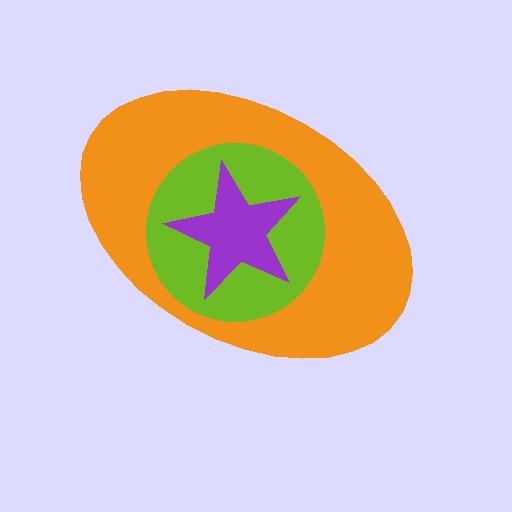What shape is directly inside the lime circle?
The purple star.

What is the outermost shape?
The orange ellipse.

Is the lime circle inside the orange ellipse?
Yes.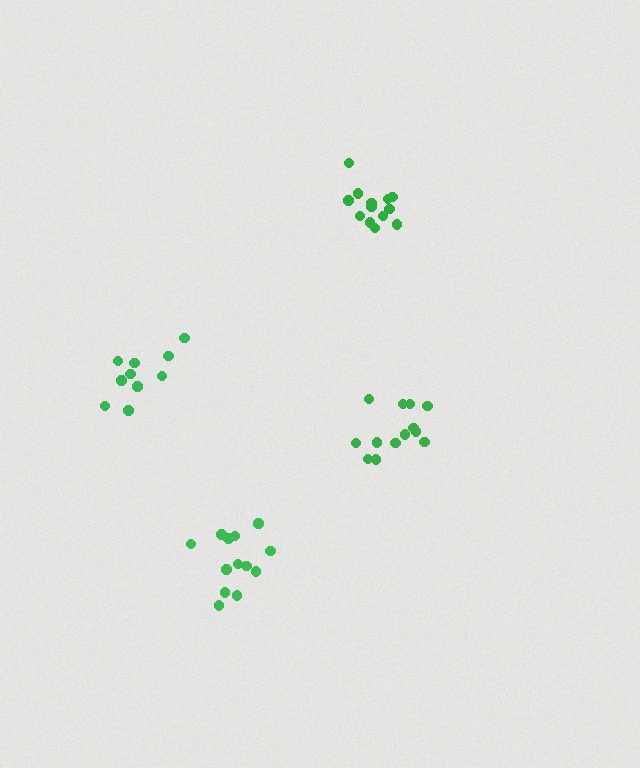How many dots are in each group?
Group 1: 13 dots, Group 2: 13 dots, Group 3: 13 dots, Group 4: 11 dots (50 total).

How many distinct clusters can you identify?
There are 4 distinct clusters.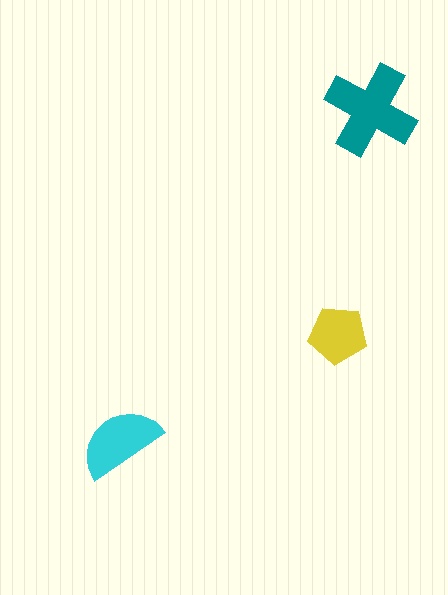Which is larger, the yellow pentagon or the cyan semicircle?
The cyan semicircle.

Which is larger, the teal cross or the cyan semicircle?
The teal cross.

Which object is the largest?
The teal cross.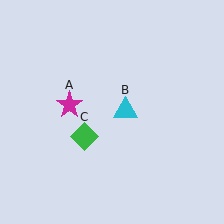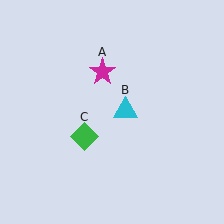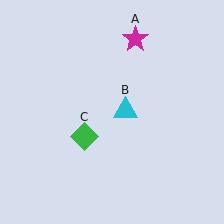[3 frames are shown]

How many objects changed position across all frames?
1 object changed position: magenta star (object A).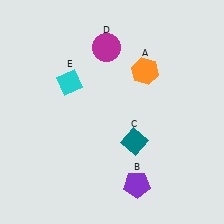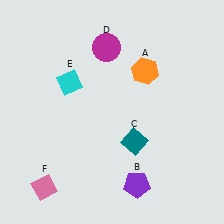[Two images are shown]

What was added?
A pink diamond (F) was added in Image 2.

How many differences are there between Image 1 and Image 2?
There is 1 difference between the two images.